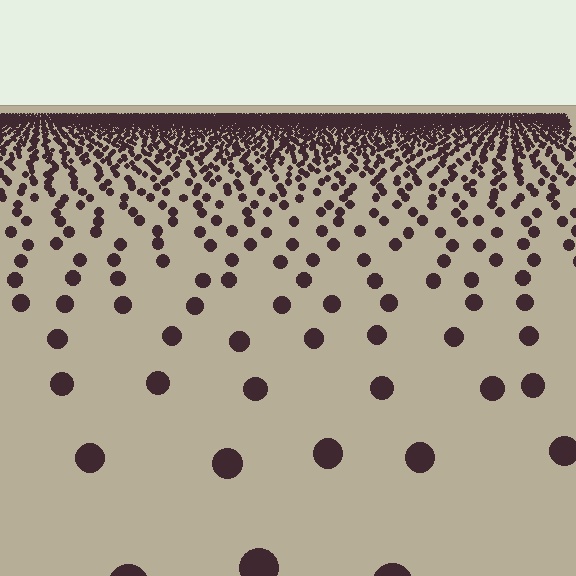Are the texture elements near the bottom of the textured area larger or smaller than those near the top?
Larger. Near the bottom, elements are closer to the viewer and appear at a bigger on-screen size.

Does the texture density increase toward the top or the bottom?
Density increases toward the top.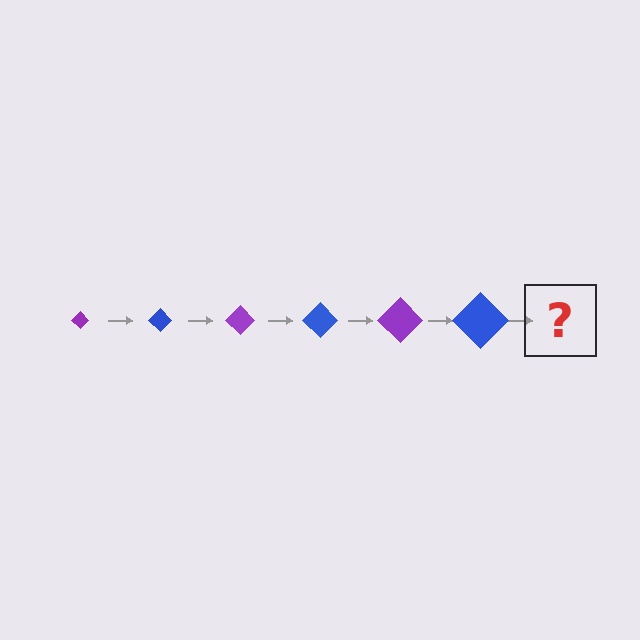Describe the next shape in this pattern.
It should be a purple diamond, larger than the previous one.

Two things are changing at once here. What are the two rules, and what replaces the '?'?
The two rules are that the diamond grows larger each step and the color cycles through purple and blue. The '?' should be a purple diamond, larger than the previous one.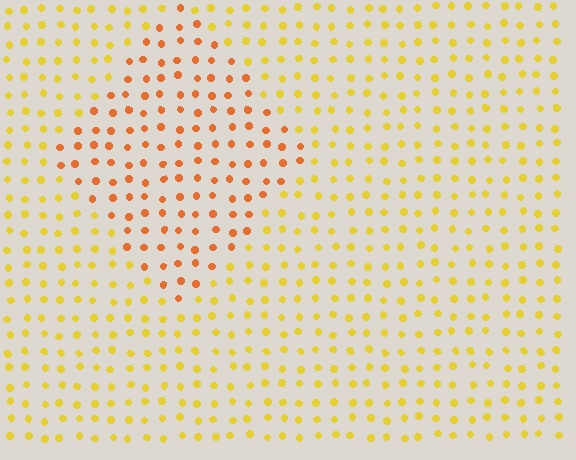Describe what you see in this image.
The image is filled with small yellow elements in a uniform arrangement. A diamond-shaped region is visible where the elements are tinted to a slightly different hue, forming a subtle color boundary.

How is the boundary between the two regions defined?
The boundary is defined purely by a slight shift in hue (about 33 degrees). Spacing, size, and orientation are identical on both sides.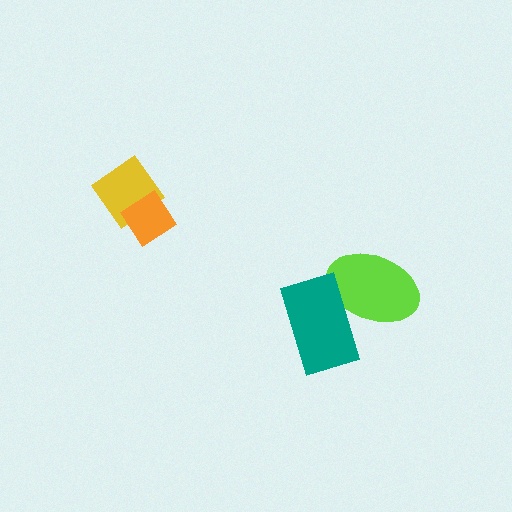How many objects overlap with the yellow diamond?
1 object overlaps with the yellow diamond.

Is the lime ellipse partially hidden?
Yes, it is partially covered by another shape.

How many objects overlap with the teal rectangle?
1 object overlaps with the teal rectangle.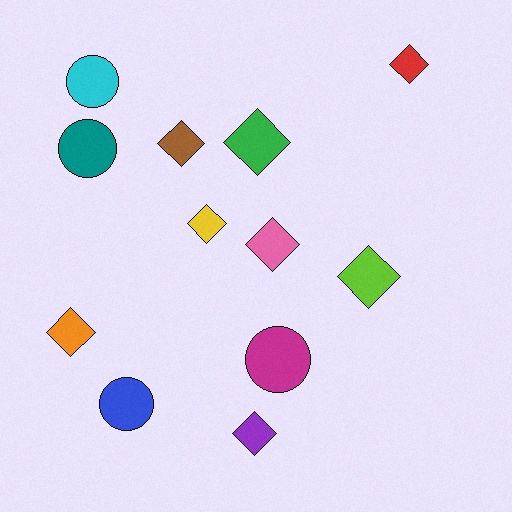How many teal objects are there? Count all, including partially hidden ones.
There is 1 teal object.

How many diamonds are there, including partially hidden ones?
There are 8 diamonds.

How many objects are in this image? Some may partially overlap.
There are 12 objects.